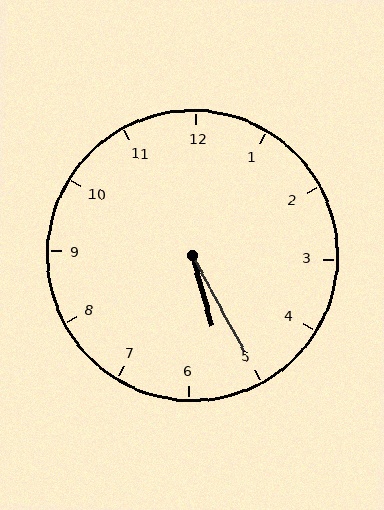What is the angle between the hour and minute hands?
Approximately 12 degrees.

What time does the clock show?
5:25.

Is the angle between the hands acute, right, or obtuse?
It is acute.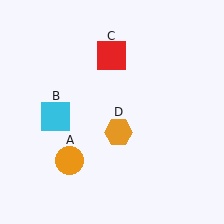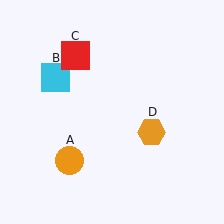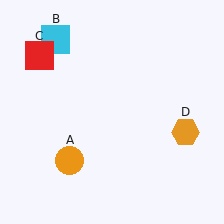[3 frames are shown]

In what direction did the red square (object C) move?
The red square (object C) moved left.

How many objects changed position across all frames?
3 objects changed position: cyan square (object B), red square (object C), orange hexagon (object D).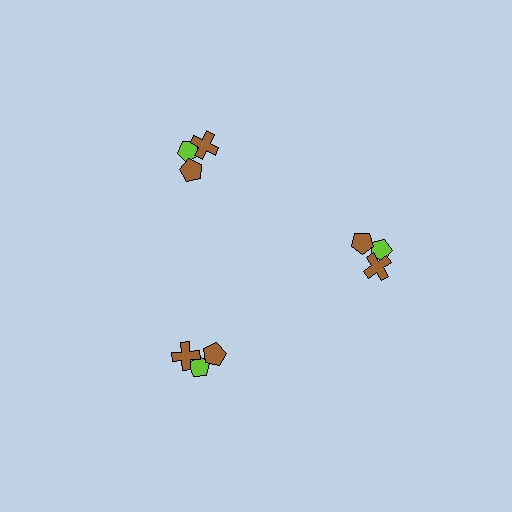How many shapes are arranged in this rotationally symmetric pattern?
There are 9 shapes, arranged in 3 groups of 3.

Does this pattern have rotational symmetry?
Yes, this pattern has 3-fold rotational symmetry. It looks the same after rotating 120 degrees around the center.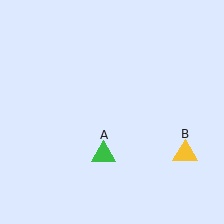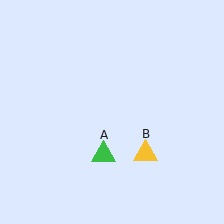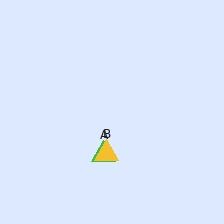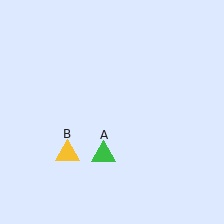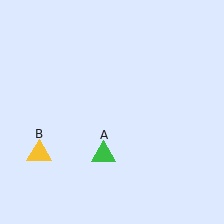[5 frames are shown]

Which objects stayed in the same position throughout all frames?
Green triangle (object A) remained stationary.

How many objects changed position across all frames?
1 object changed position: yellow triangle (object B).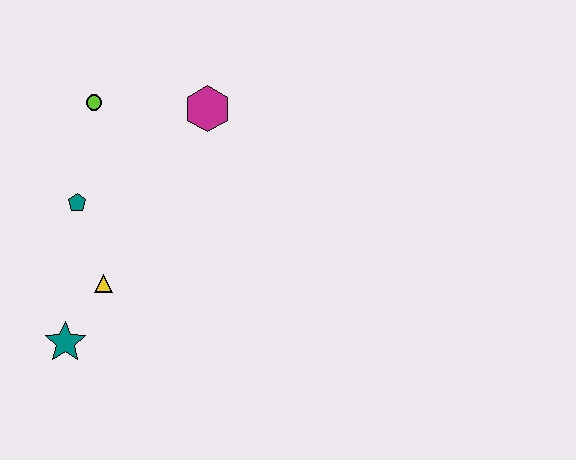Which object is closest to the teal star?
The yellow triangle is closest to the teal star.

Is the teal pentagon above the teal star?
Yes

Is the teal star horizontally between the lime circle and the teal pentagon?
No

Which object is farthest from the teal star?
The magenta hexagon is farthest from the teal star.